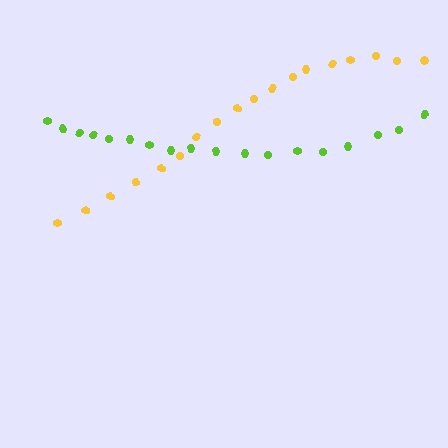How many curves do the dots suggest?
There are 2 distinct paths.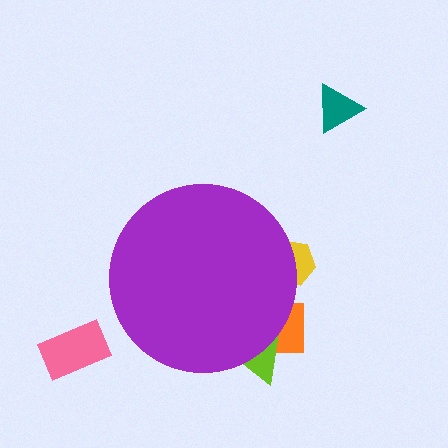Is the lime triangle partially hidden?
Yes, the lime triangle is partially hidden behind the purple circle.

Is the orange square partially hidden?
Yes, the orange square is partially hidden behind the purple circle.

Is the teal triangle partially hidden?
No, the teal triangle is fully visible.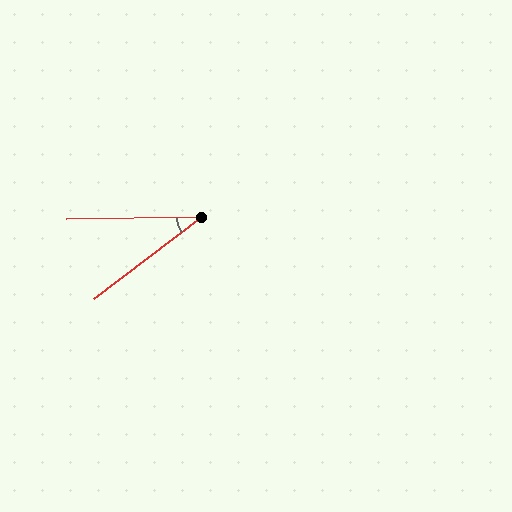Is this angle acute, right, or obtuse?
It is acute.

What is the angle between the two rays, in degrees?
Approximately 36 degrees.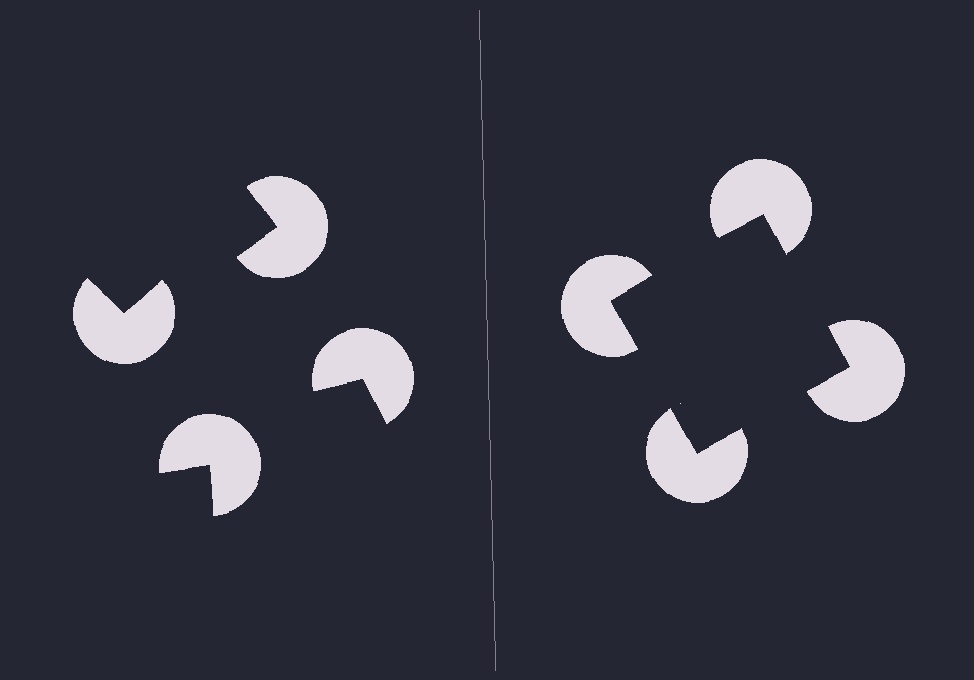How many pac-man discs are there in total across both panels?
8 — 4 on each side.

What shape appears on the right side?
An illusory square.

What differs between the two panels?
The pac-man discs are positioned identically on both sides; only the wedge orientations differ. On the right they align to a square; on the left they are misaligned.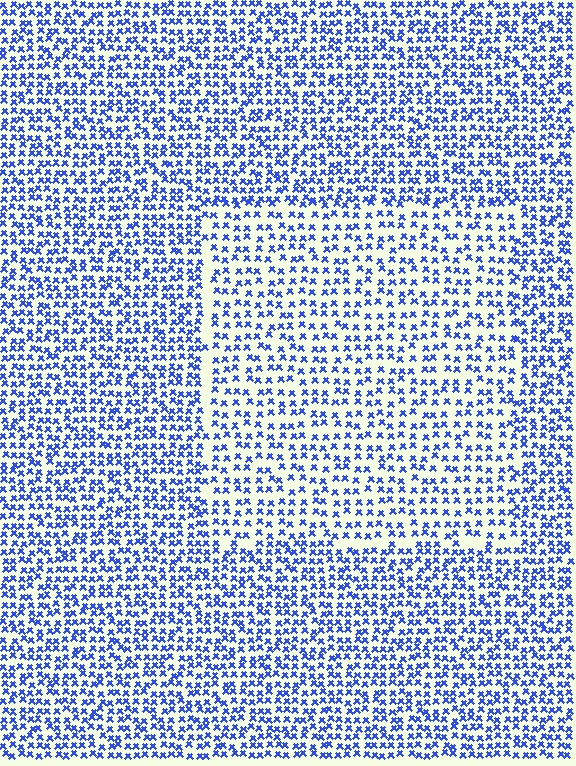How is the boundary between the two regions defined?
The boundary is defined by a change in element density (approximately 1.6x ratio). All elements are the same color, size, and shape.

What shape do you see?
I see a rectangle.